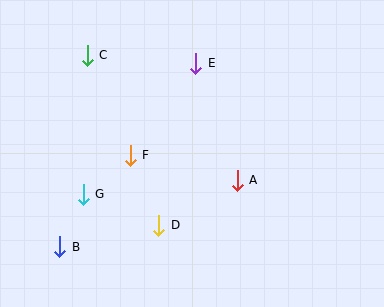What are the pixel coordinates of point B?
Point B is at (60, 247).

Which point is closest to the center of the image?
Point A at (237, 180) is closest to the center.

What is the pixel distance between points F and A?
The distance between F and A is 110 pixels.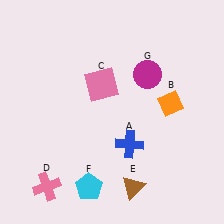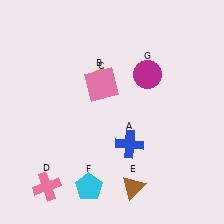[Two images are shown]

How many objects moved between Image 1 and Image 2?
1 object moved between the two images.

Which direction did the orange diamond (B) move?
The orange diamond (B) moved left.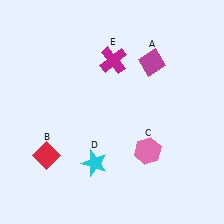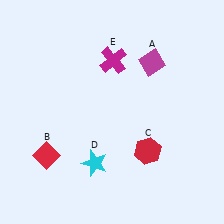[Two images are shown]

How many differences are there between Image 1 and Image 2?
There is 1 difference between the two images.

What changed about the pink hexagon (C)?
In Image 1, C is pink. In Image 2, it changed to red.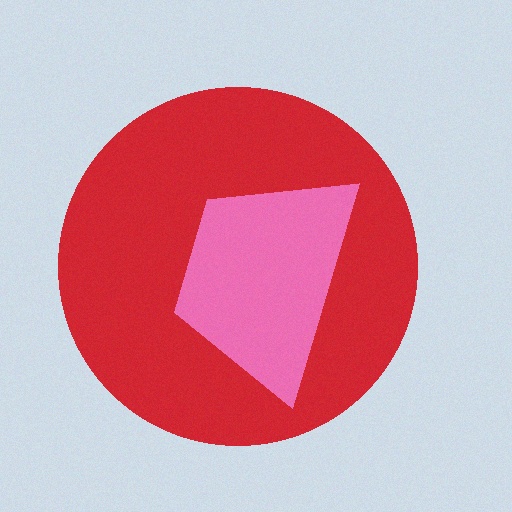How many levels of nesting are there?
2.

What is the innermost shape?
The pink trapezoid.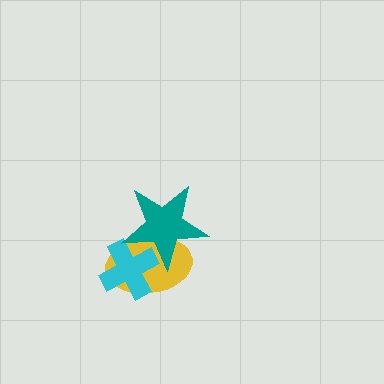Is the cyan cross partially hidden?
Yes, it is partially covered by another shape.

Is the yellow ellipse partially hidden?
Yes, it is partially covered by another shape.